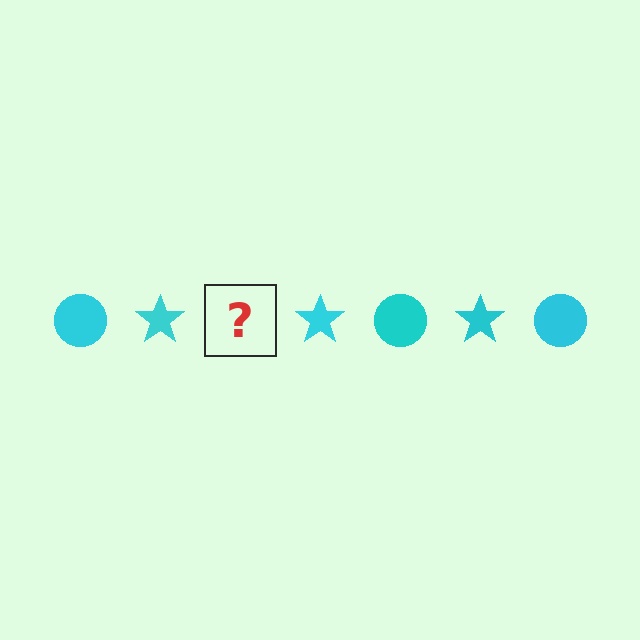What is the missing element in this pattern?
The missing element is a cyan circle.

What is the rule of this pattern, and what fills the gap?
The rule is that the pattern cycles through circle, star shapes in cyan. The gap should be filled with a cyan circle.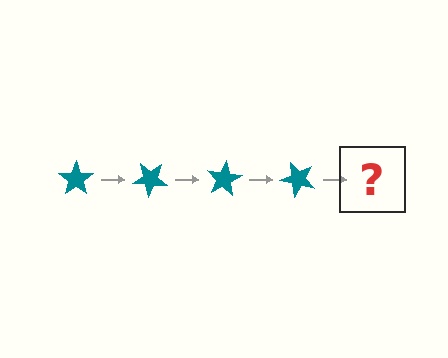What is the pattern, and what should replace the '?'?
The pattern is that the star rotates 40 degrees each step. The '?' should be a teal star rotated 160 degrees.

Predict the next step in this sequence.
The next step is a teal star rotated 160 degrees.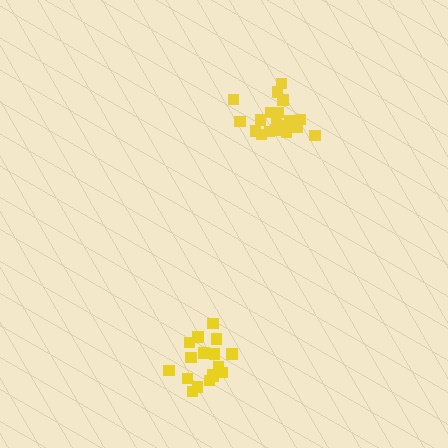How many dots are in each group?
Group 1: 20 dots, Group 2: 17 dots (37 total).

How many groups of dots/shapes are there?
There are 2 groups.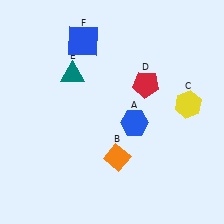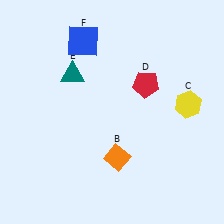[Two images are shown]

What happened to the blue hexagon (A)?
The blue hexagon (A) was removed in Image 2. It was in the bottom-right area of Image 1.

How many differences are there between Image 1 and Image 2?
There is 1 difference between the two images.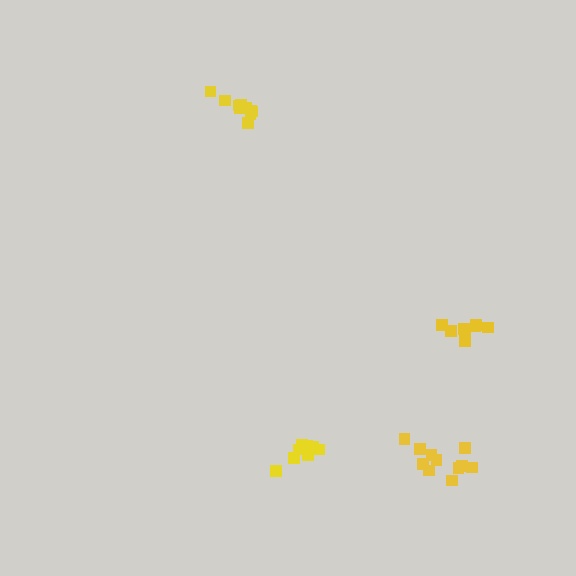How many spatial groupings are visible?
There are 4 spatial groupings.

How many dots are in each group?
Group 1: 8 dots, Group 2: 10 dots, Group 3: 11 dots, Group 4: 8 dots (37 total).